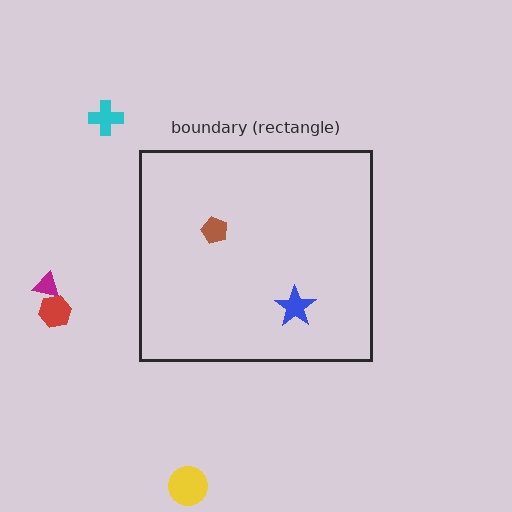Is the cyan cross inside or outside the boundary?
Outside.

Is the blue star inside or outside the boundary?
Inside.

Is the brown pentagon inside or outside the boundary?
Inside.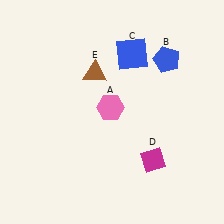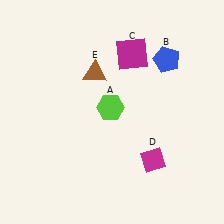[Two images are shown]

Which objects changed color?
A changed from pink to lime. C changed from blue to magenta.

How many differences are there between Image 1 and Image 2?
There are 2 differences between the two images.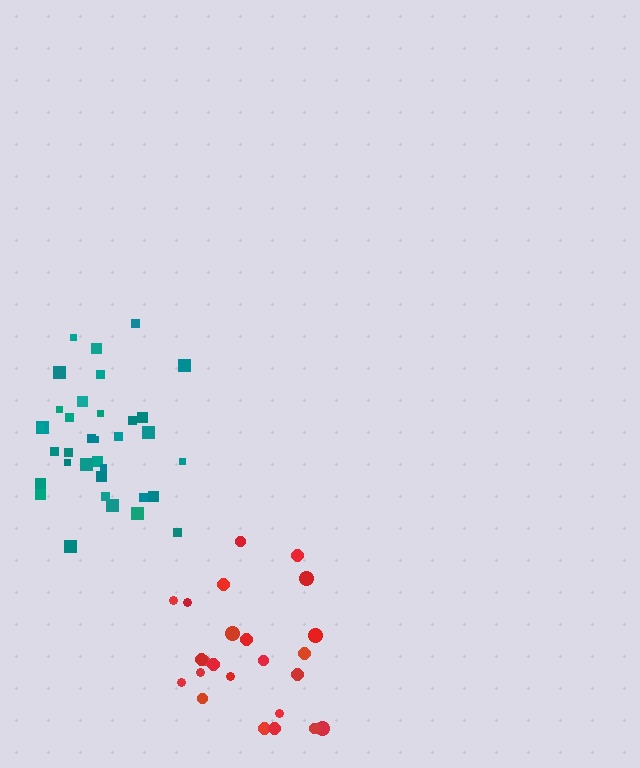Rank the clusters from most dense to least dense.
teal, red.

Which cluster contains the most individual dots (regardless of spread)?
Teal (35).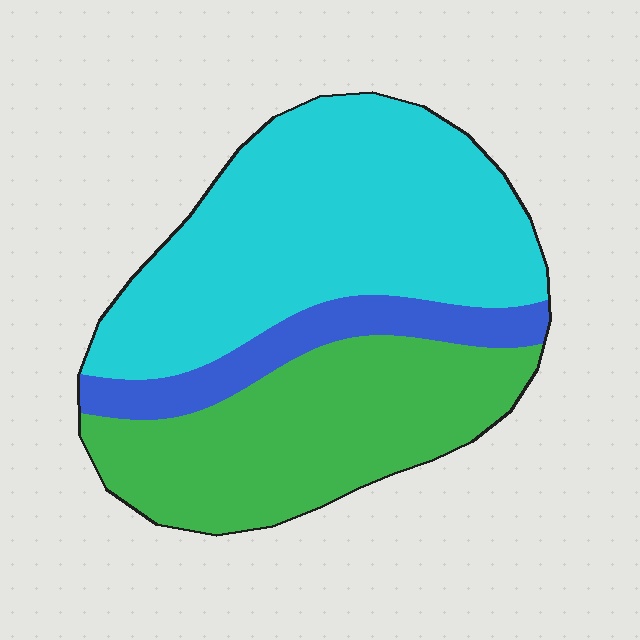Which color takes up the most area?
Cyan, at roughly 50%.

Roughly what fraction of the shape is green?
Green covers roughly 35% of the shape.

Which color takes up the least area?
Blue, at roughly 15%.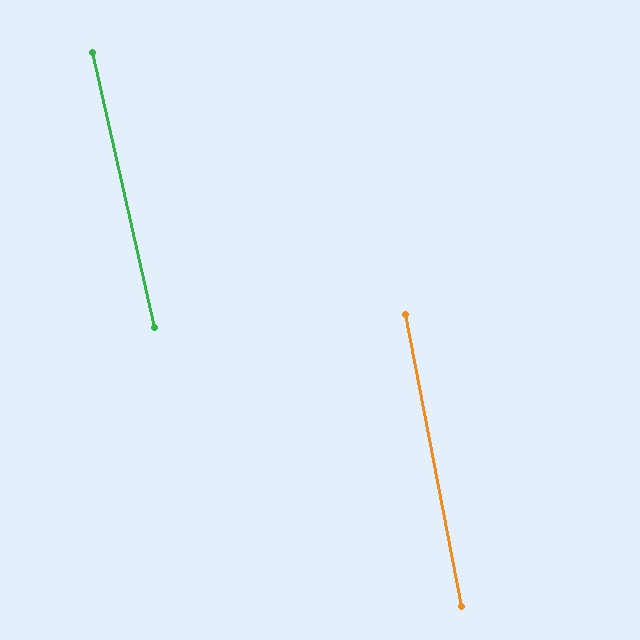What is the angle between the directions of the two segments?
Approximately 2 degrees.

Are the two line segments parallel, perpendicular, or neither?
Parallel — their directions differ by only 1.8°.